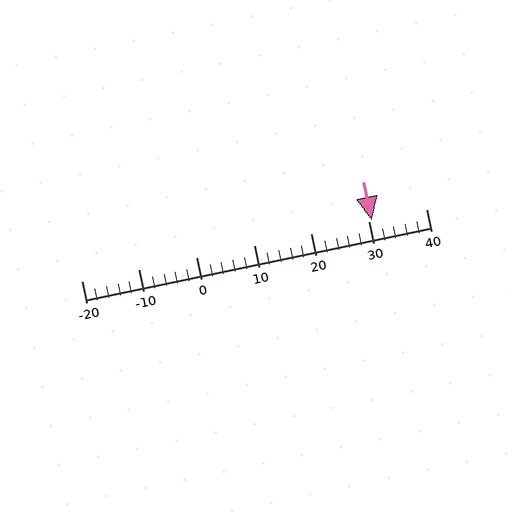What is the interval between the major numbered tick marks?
The major tick marks are spaced 10 units apart.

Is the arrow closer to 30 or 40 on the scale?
The arrow is closer to 30.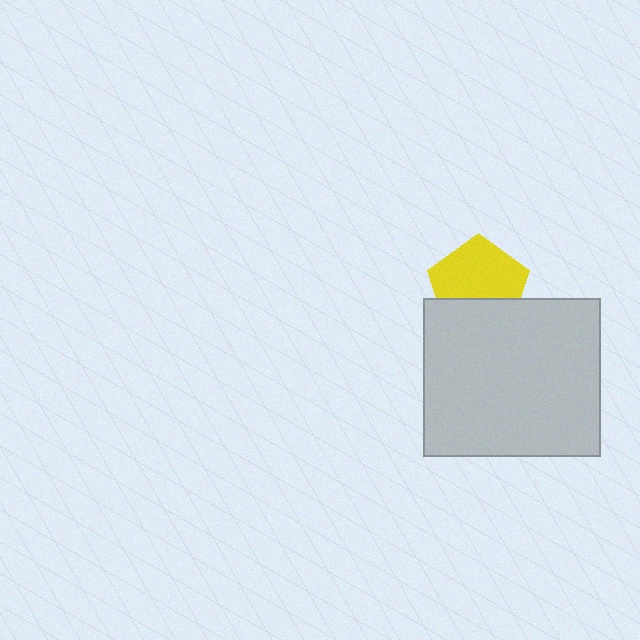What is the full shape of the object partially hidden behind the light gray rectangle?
The partially hidden object is a yellow pentagon.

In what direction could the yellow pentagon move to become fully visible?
The yellow pentagon could move up. That would shift it out from behind the light gray rectangle entirely.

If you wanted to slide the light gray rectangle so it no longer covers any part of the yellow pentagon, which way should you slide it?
Slide it down — that is the most direct way to separate the two shapes.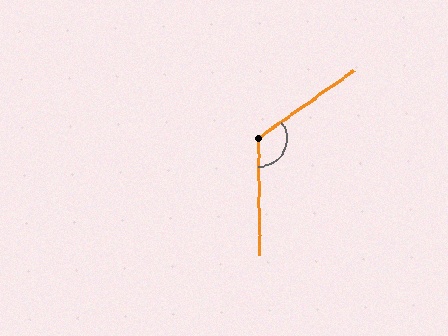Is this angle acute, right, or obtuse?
It is obtuse.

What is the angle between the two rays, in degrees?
Approximately 125 degrees.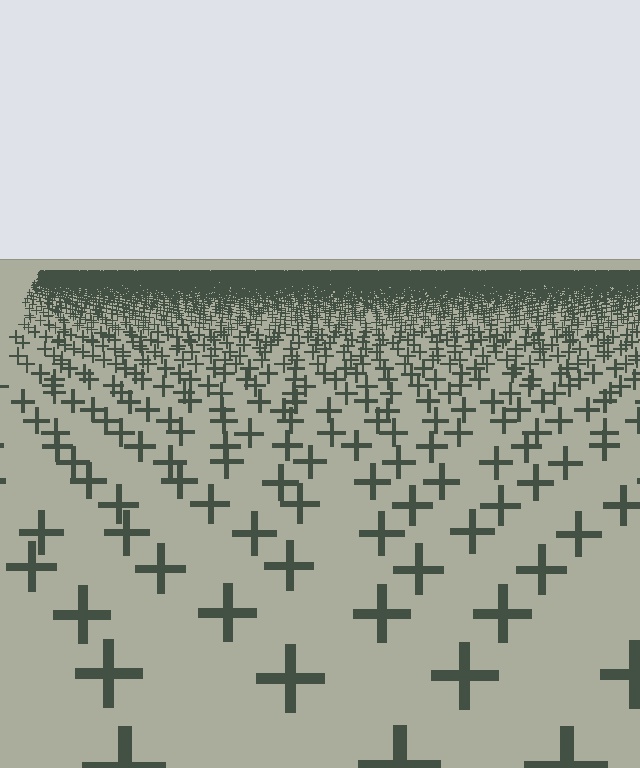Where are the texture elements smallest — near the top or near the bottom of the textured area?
Near the top.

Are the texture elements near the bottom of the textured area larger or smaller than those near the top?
Larger. Near the bottom, elements are closer to the viewer and appear at a bigger on-screen size.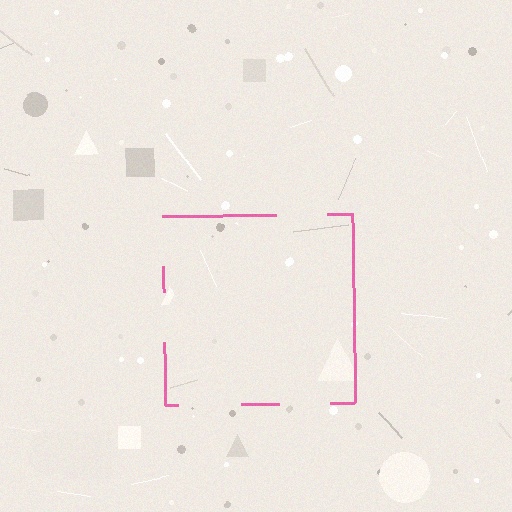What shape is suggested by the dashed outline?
The dashed outline suggests a square.